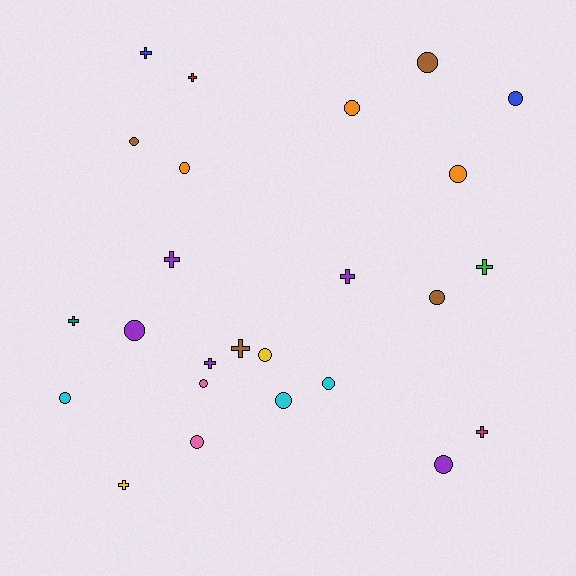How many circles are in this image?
There are 15 circles.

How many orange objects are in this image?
There are 3 orange objects.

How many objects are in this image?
There are 25 objects.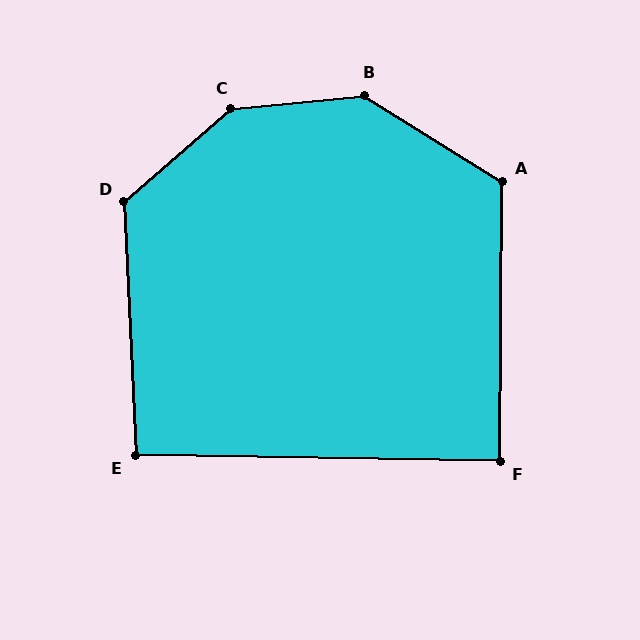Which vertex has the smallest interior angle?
F, at approximately 90 degrees.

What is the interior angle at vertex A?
Approximately 122 degrees (obtuse).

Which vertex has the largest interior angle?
C, at approximately 145 degrees.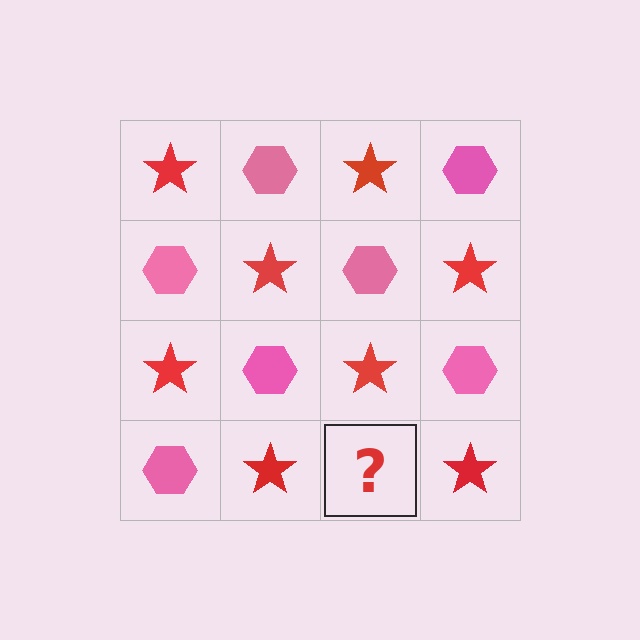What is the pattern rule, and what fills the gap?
The rule is that it alternates red star and pink hexagon in a checkerboard pattern. The gap should be filled with a pink hexagon.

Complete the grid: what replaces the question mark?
The question mark should be replaced with a pink hexagon.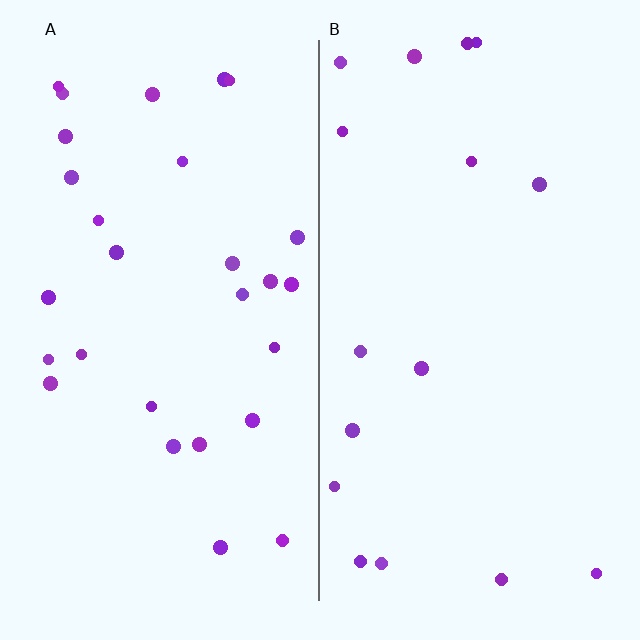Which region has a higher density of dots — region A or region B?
A (the left).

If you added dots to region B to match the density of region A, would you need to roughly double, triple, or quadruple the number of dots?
Approximately double.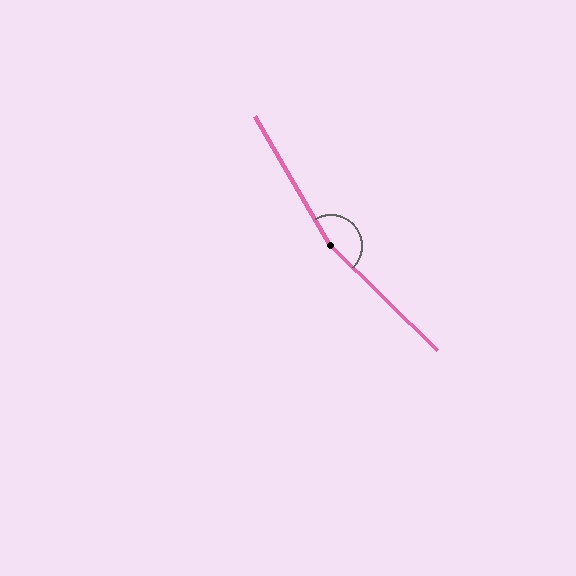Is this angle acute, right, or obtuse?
It is obtuse.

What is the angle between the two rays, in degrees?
Approximately 164 degrees.